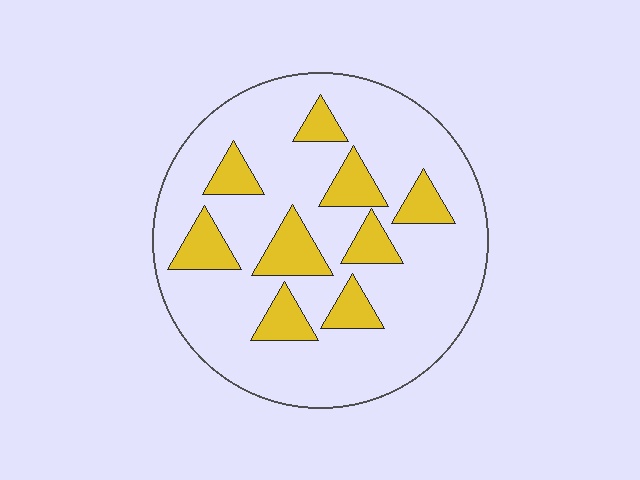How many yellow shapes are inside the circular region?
9.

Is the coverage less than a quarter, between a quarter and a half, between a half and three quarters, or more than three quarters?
Less than a quarter.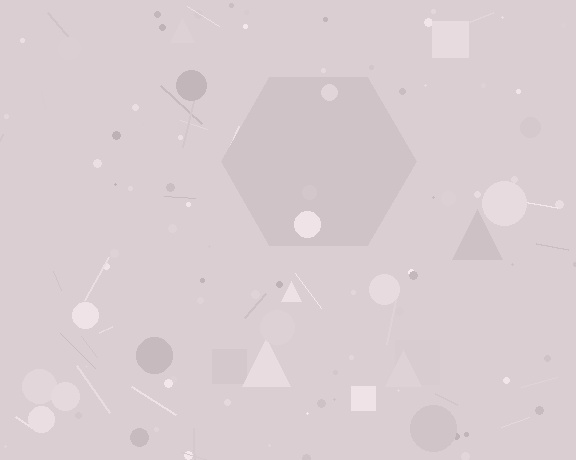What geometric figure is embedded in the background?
A hexagon is embedded in the background.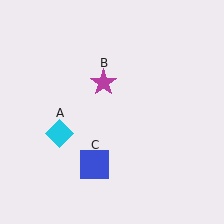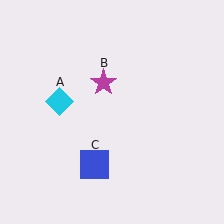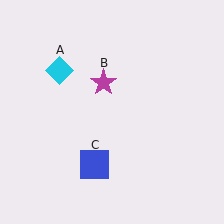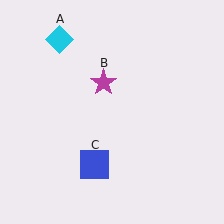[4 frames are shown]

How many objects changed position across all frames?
1 object changed position: cyan diamond (object A).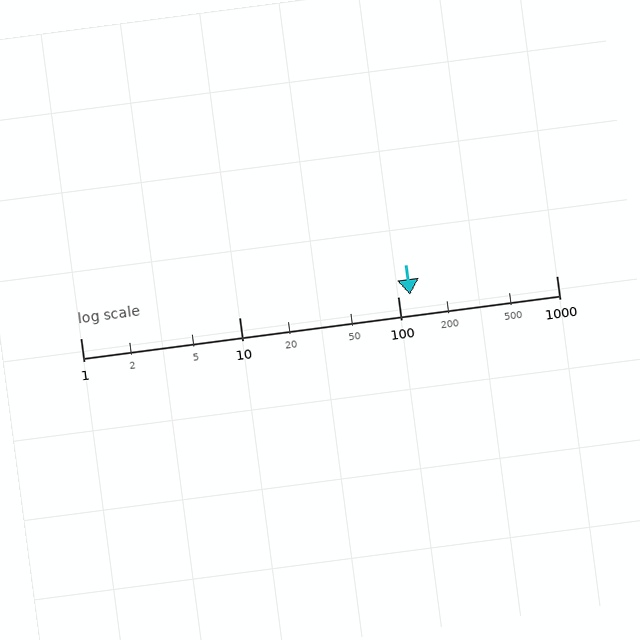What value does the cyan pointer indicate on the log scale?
The pointer indicates approximately 120.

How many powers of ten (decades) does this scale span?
The scale spans 3 decades, from 1 to 1000.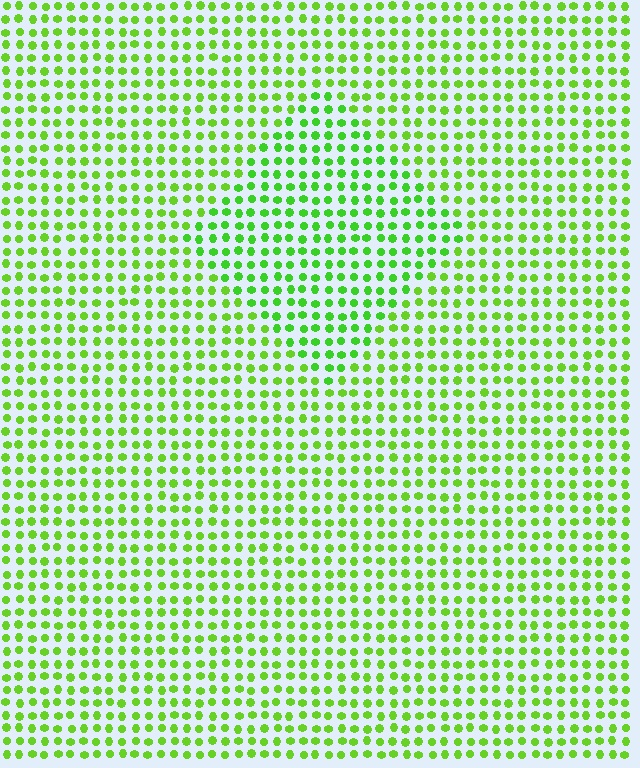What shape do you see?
I see a diamond.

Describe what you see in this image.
The image is filled with small lime elements in a uniform arrangement. A diamond-shaped region is visible where the elements are tinted to a slightly different hue, forming a subtle color boundary.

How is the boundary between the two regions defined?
The boundary is defined purely by a slight shift in hue (about 17 degrees). Spacing, size, and orientation are identical on both sides.